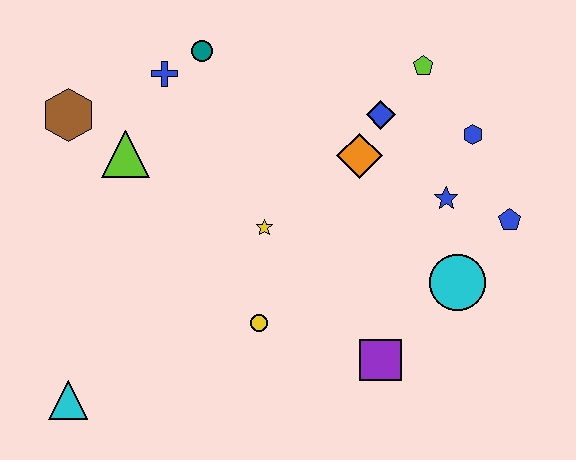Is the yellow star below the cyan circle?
No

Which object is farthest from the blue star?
The cyan triangle is farthest from the blue star.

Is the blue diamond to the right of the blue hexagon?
No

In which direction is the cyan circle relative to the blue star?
The cyan circle is below the blue star.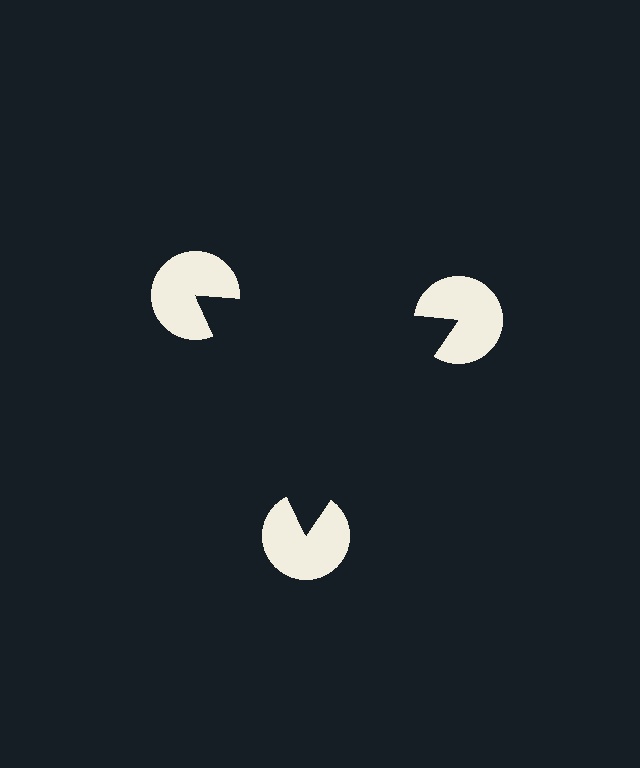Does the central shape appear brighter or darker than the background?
It typically appears slightly darker than the background, even though no actual brightness change is drawn.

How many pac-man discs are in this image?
There are 3 — one at each vertex of the illusory triangle.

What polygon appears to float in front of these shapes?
An illusory triangle — its edges are inferred from the aligned wedge cuts in the pac-man discs, not physically drawn.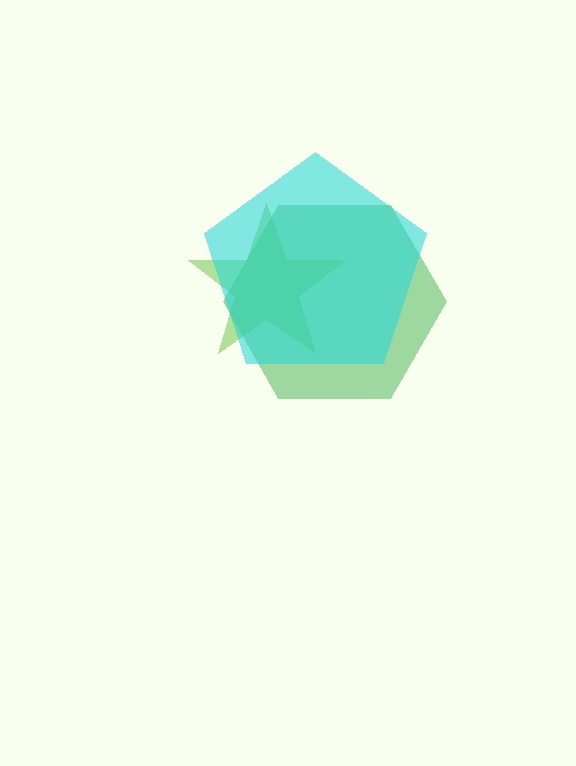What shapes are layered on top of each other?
The layered shapes are: a green hexagon, a lime star, a cyan pentagon.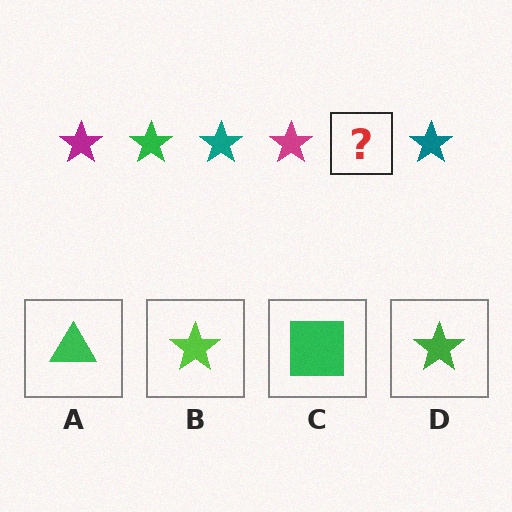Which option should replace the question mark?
Option D.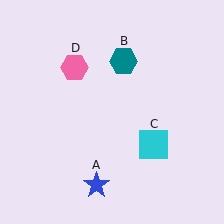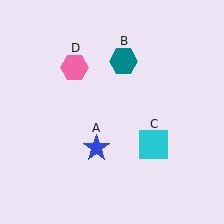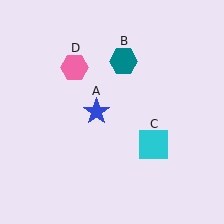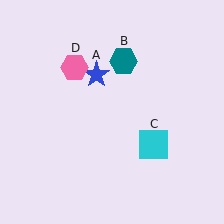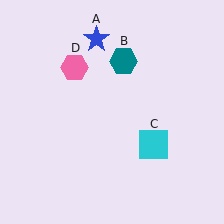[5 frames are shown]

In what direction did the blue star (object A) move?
The blue star (object A) moved up.